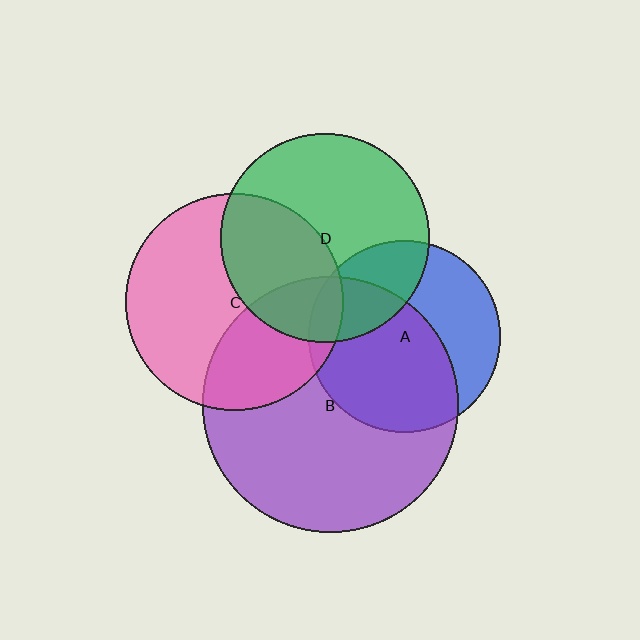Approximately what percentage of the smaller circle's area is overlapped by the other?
Approximately 20%.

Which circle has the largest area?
Circle B (purple).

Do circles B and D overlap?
Yes.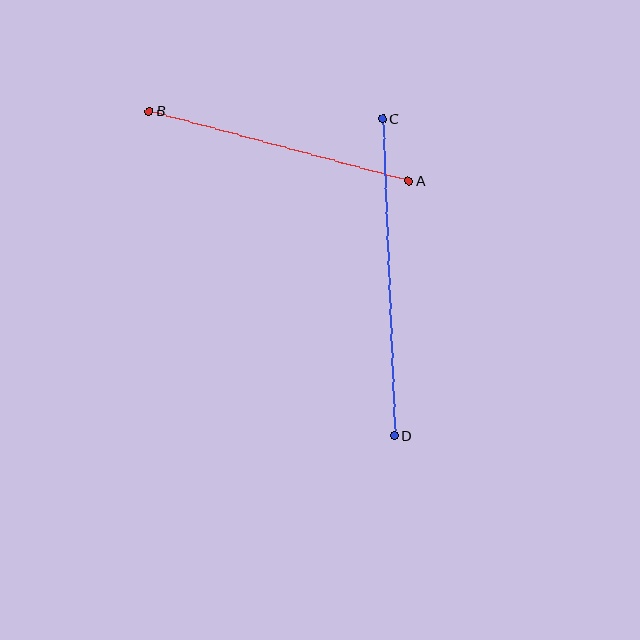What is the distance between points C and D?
The distance is approximately 317 pixels.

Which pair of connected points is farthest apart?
Points C and D are farthest apart.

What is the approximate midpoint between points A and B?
The midpoint is at approximately (279, 146) pixels.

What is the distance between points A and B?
The distance is approximately 269 pixels.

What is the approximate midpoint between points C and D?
The midpoint is at approximately (388, 277) pixels.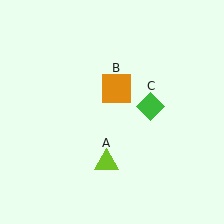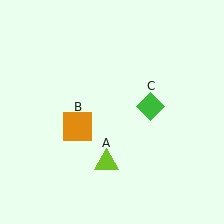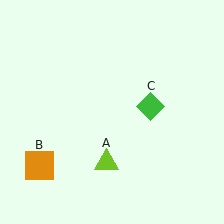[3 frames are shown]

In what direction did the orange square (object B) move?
The orange square (object B) moved down and to the left.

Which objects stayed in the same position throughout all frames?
Lime triangle (object A) and green diamond (object C) remained stationary.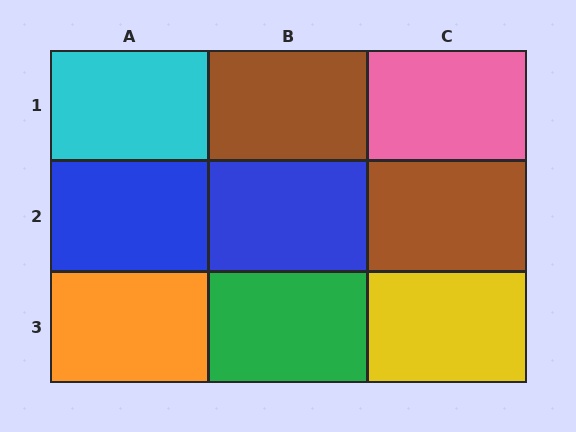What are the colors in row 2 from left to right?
Blue, blue, brown.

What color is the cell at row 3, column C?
Yellow.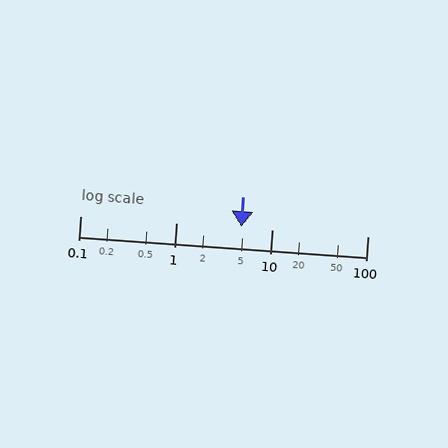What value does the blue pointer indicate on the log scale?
The pointer indicates approximately 4.8.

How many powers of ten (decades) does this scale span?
The scale spans 3 decades, from 0.1 to 100.